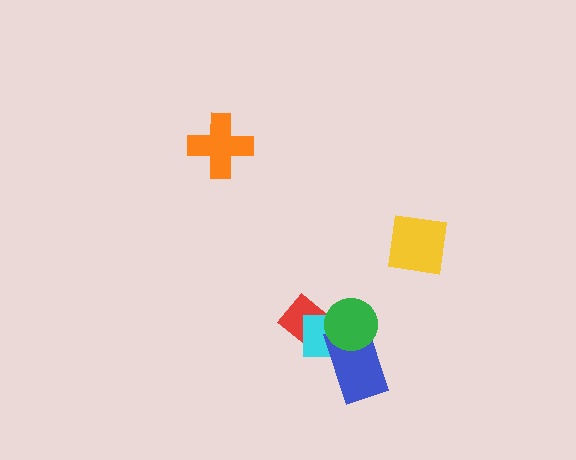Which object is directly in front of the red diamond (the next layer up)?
The cyan rectangle is directly in front of the red diamond.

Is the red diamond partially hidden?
Yes, it is partially covered by another shape.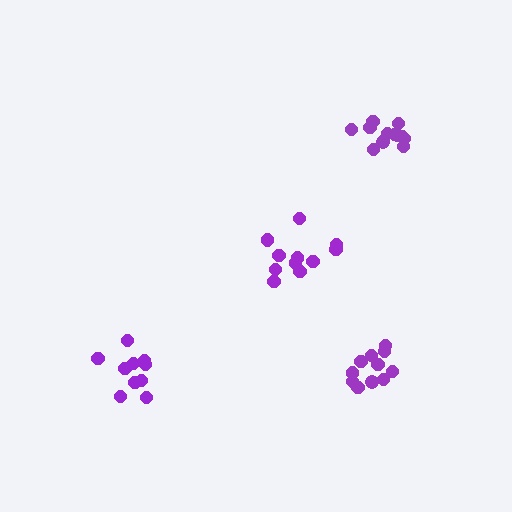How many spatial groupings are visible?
There are 4 spatial groupings.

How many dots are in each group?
Group 1: 11 dots, Group 2: 13 dots, Group 3: 11 dots, Group 4: 10 dots (45 total).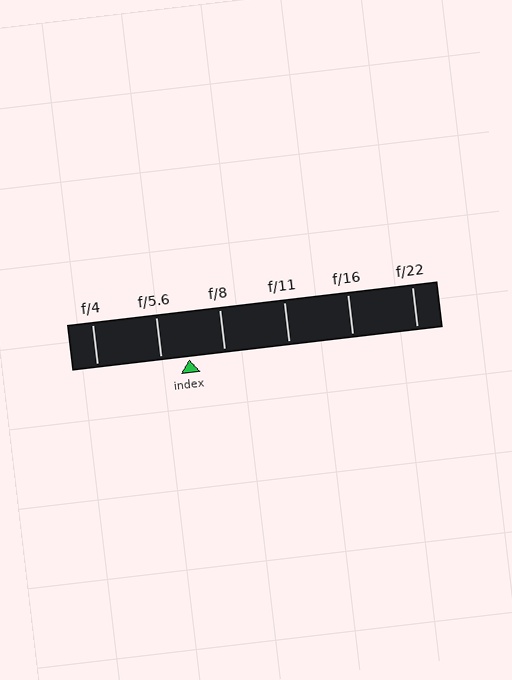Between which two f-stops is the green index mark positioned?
The index mark is between f/5.6 and f/8.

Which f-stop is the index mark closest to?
The index mark is closest to f/5.6.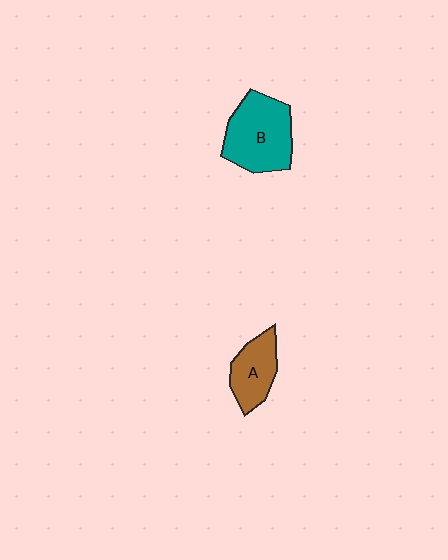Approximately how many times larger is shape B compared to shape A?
Approximately 1.6 times.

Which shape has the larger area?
Shape B (teal).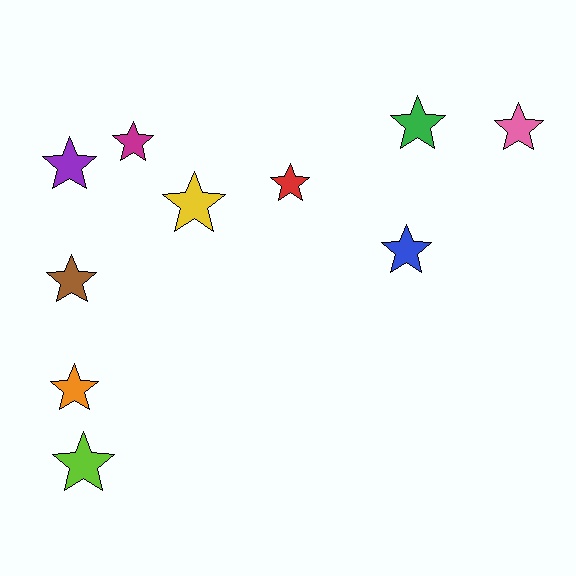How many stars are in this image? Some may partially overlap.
There are 10 stars.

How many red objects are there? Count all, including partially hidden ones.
There is 1 red object.